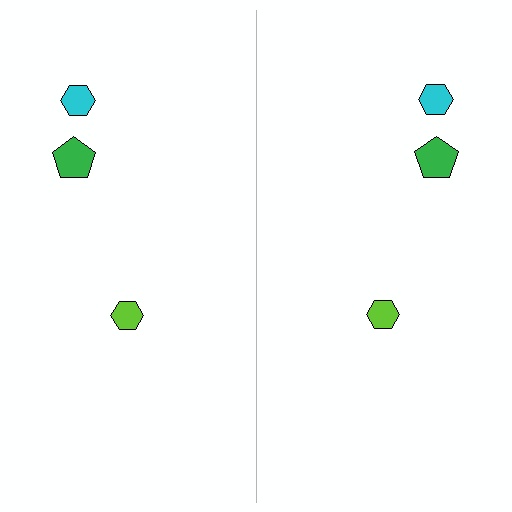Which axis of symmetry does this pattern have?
The pattern has a vertical axis of symmetry running through the center of the image.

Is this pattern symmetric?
Yes, this pattern has bilateral (reflection) symmetry.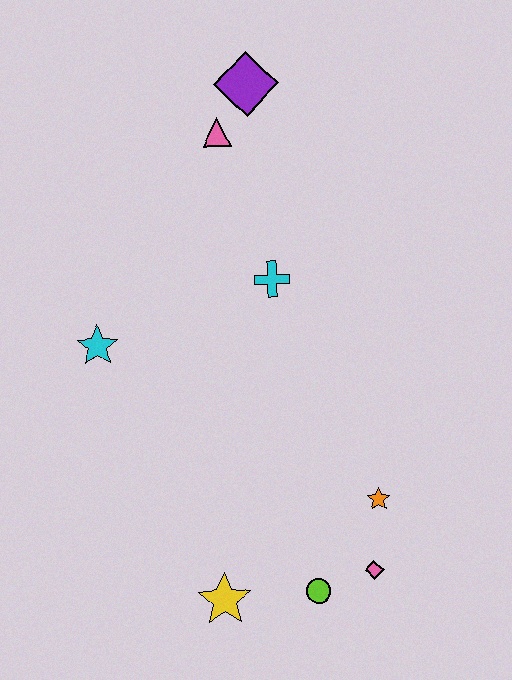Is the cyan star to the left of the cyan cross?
Yes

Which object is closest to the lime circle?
The pink diamond is closest to the lime circle.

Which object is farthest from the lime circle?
The purple diamond is farthest from the lime circle.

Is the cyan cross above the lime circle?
Yes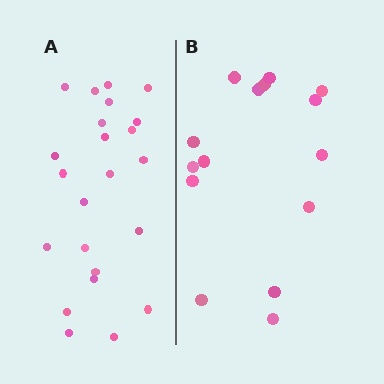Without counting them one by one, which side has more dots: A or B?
Region A (the left region) has more dots.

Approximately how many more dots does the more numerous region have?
Region A has roughly 8 or so more dots than region B.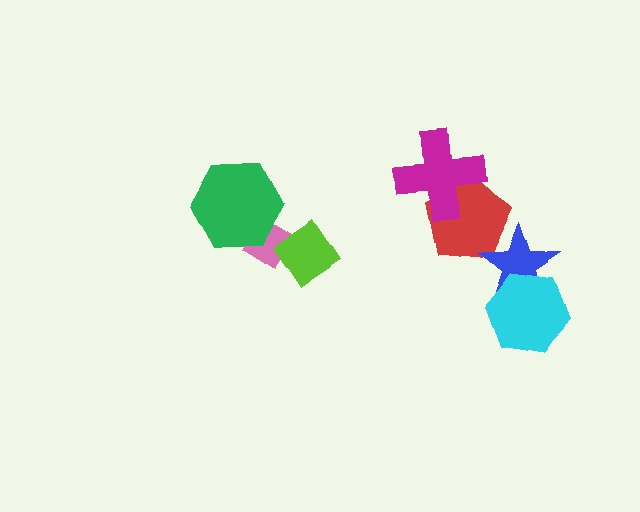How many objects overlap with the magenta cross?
1 object overlaps with the magenta cross.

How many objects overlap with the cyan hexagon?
1 object overlaps with the cyan hexagon.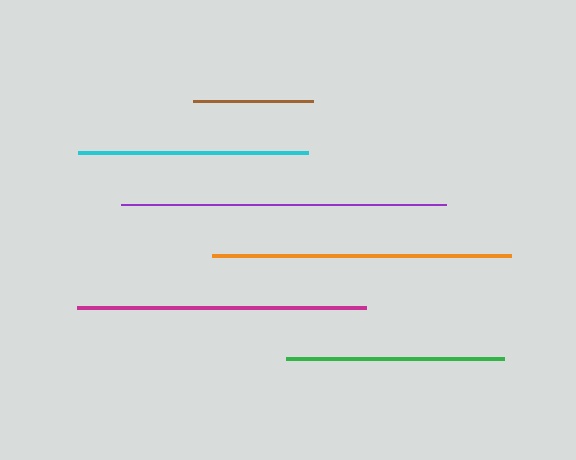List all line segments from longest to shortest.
From longest to shortest: purple, orange, magenta, cyan, green, brown.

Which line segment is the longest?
The purple line is the longest at approximately 325 pixels.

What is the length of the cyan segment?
The cyan segment is approximately 230 pixels long.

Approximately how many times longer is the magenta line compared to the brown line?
The magenta line is approximately 2.4 times the length of the brown line.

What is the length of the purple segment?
The purple segment is approximately 325 pixels long.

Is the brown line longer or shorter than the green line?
The green line is longer than the brown line.